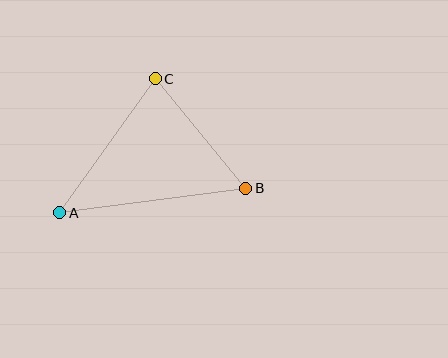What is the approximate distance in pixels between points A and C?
The distance between A and C is approximately 164 pixels.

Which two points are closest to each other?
Points B and C are closest to each other.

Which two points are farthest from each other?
Points A and B are farthest from each other.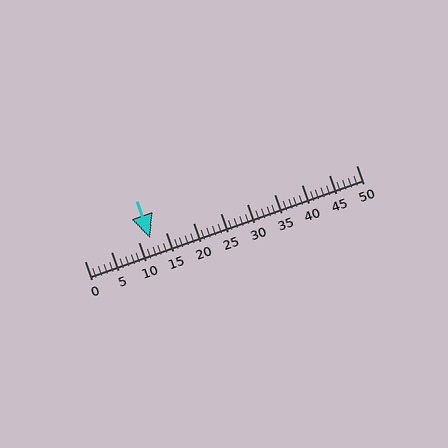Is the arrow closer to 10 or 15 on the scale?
The arrow is closer to 10.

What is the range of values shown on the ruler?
The ruler shows values from 0 to 50.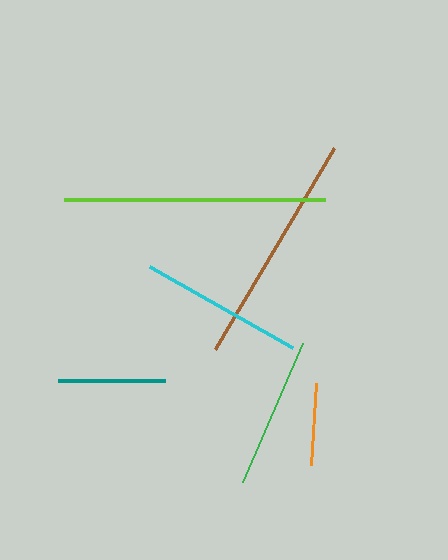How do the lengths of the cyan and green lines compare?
The cyan and green lines are approximately the same length.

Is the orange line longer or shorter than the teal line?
The teal line is longer than the orange line.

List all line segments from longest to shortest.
From longest to shortest: lime, brown, cyan, green, teal, orange.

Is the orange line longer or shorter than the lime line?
The lime line is longer than the orange line.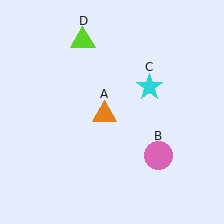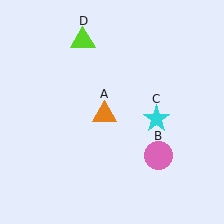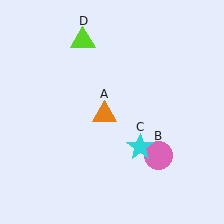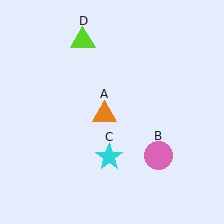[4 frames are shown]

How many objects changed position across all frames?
1 object changed position: cyan star (object C).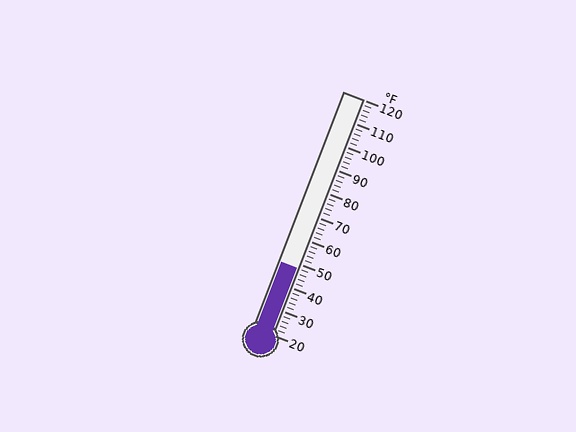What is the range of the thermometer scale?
The thermometer scale ranges from 20°F to 120°F.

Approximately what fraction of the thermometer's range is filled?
The thermometer is filled to approximately 30% of its range.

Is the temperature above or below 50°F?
The temperature is below 50°F.